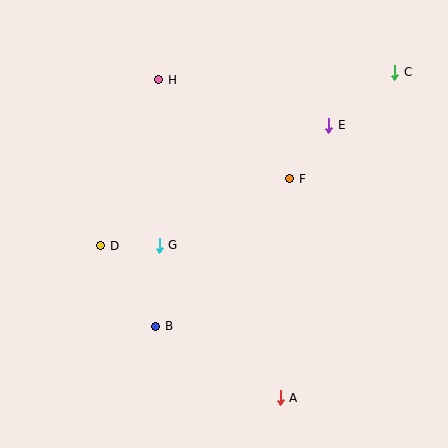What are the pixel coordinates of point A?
Point A is at (280, 398).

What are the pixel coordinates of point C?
Point C is at (395, 72).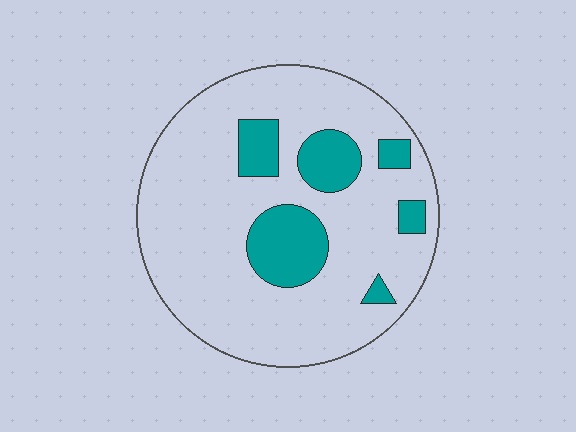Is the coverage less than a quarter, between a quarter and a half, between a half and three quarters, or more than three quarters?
Less than a quarter.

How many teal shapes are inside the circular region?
6.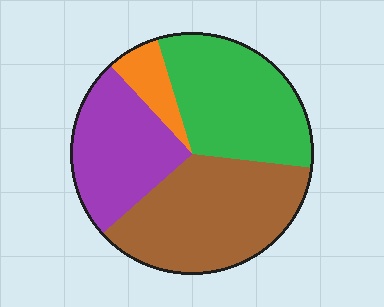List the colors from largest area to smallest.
From largest to smallest: brown, green, purple, orange.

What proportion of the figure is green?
Green covers around 30% of the figure.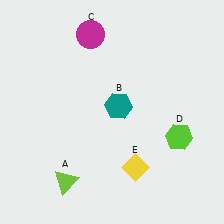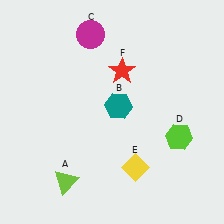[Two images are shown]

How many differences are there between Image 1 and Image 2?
There is 1 difference between the two images.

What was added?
A red star (F) was added in Image 2.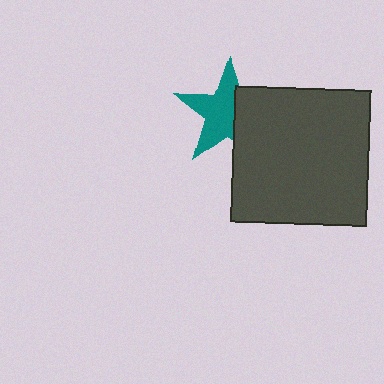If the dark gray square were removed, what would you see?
You would see the complete teal star.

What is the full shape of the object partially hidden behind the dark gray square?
The partially hidden object is a teal star.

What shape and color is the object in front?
The object in front is a dark gray square.